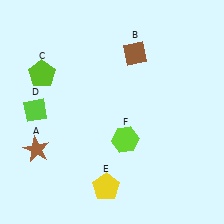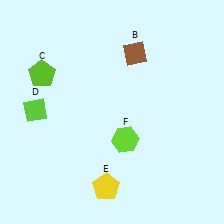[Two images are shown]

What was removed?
The brown star (A) was removed in Image 2.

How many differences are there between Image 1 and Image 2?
There is 1 difference between the two images.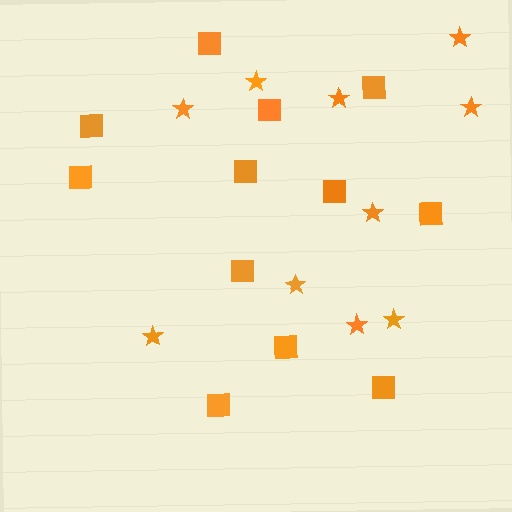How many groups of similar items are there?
There are 2 groups: one group of squares (12) and one group of stars (10).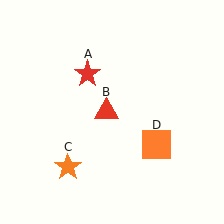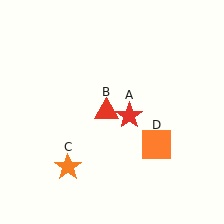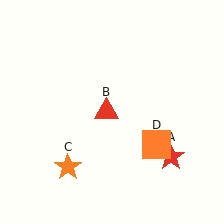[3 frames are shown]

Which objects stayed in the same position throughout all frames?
Red triangle (object B) and orange star (object C) and orange square (object D) remained stationary.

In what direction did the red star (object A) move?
The red star (object A) moved down and to the right.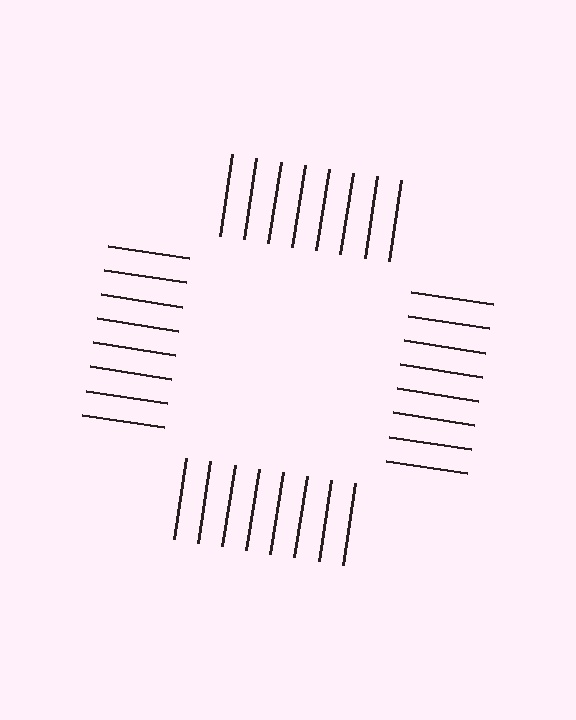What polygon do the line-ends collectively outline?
An illusory square — the line segments terminate on its edges but no continuous stroke is drawn.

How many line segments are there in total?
32 — 8 along each of the 4 edges.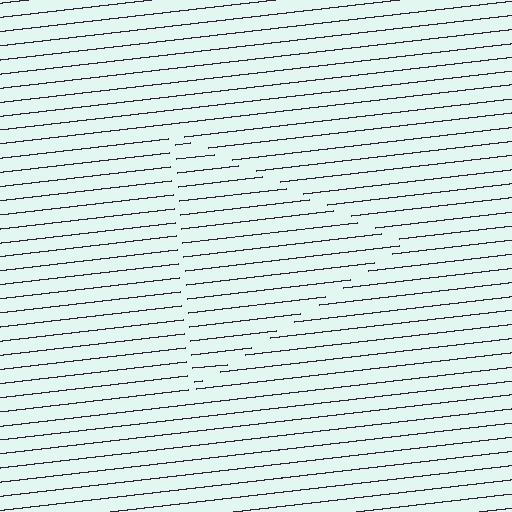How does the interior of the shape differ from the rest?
The interior of the shape contains the same grating, shifted by half a period — the contour is defined by the phase discontinuity where line-ends from the inner and outer gratings abut.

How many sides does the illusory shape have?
3 sides — the line-ends trace a triangle.